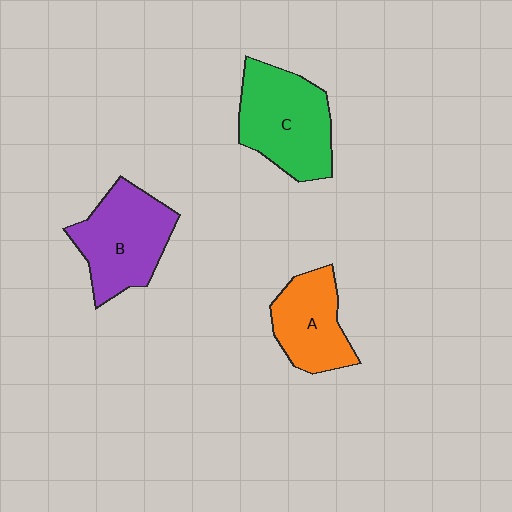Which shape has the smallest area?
Shape A (orange).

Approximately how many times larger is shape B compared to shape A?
Approximately 1.3 times.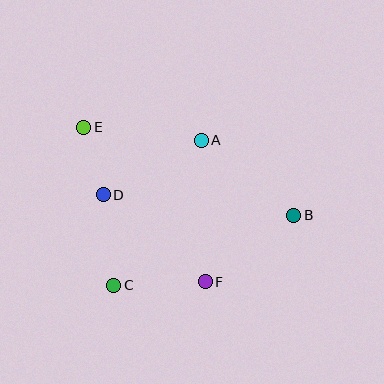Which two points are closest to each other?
Points D and E are closest to each other.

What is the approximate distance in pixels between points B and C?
The distance between B and C is approximately 194 pixels.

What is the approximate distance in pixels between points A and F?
The distance between A and F is approximately 141 pixels.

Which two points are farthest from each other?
Points B and E are farthest from each other.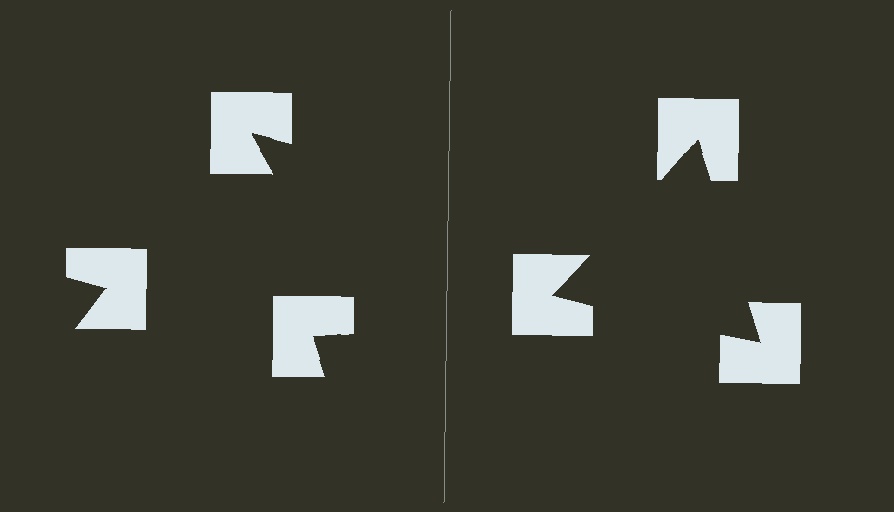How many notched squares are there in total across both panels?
6 — 3 on each side.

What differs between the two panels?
The notched squares are positioned identically on both sides; only the wedge orientations differ. On the right they align to a triangle; on the left they are misaligned.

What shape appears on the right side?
An illusory triangle.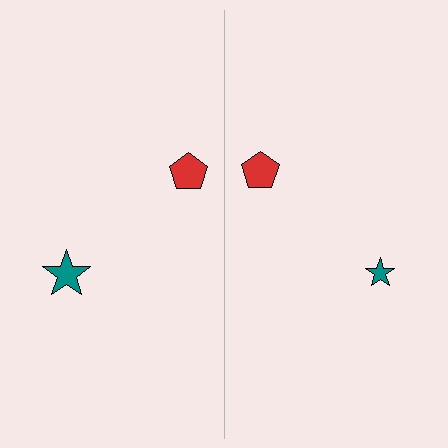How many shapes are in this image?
There are 4 shapes in this image.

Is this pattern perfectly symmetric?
No, the pattern is not perfectly symmetric. The teal star on the right side has a different size than its mirror counterpart.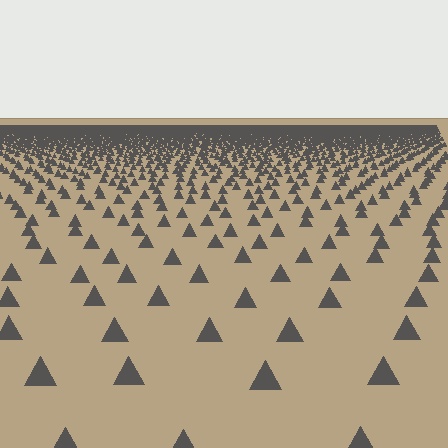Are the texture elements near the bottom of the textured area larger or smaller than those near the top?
Larger. Near the bottom, elements are closer to the viewer and appear at a bigger on-screen size.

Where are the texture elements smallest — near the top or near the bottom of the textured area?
Near the top.